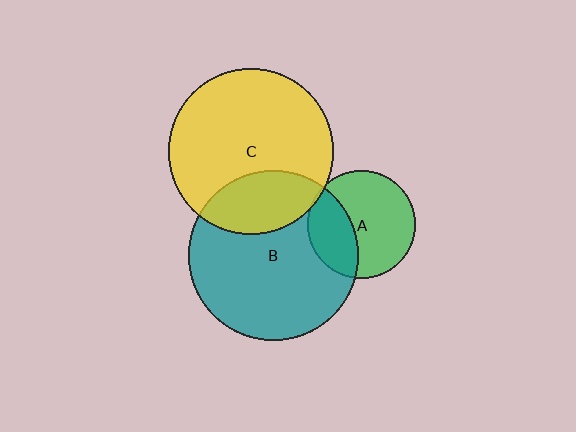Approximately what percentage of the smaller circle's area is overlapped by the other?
Approximately 35%.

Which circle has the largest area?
Circle B (teal).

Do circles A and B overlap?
Yes.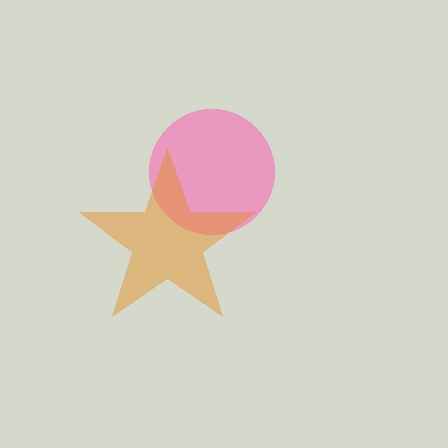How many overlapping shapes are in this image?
There are 2 overlapping shapes in the image.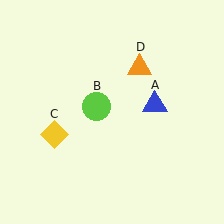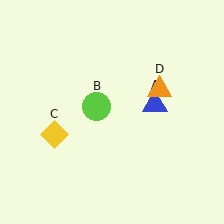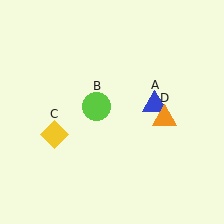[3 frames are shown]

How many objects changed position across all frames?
1 object changed position: orange triangle (object D).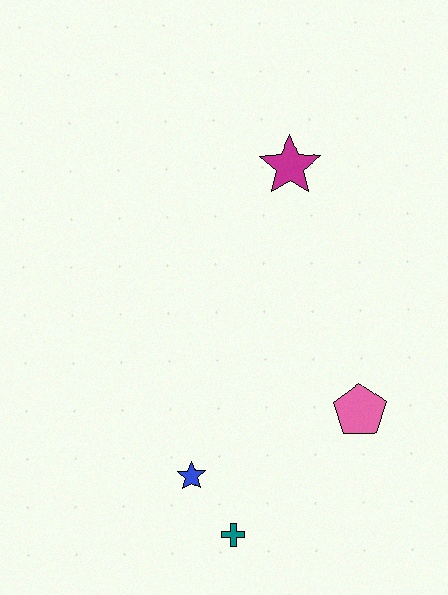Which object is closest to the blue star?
The teal cross is closest to the blue star.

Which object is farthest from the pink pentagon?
The magenta star is farthest from the pink pentagon.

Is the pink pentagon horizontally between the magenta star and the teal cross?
No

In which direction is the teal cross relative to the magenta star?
The teal cross is below the magenta star.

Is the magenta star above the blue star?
Yes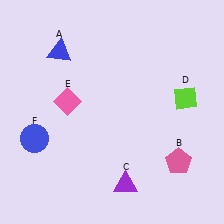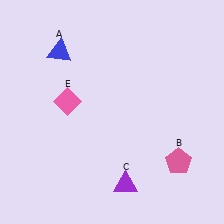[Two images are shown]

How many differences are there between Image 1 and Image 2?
There are 2 differences between the two images.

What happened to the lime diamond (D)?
The lime diamond (D) was removed in Image 2. It was in the top-right area of Image 1.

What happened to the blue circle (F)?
The blue circle (F) was removed in Image 2. It was in the bottom-left area of Image 1.